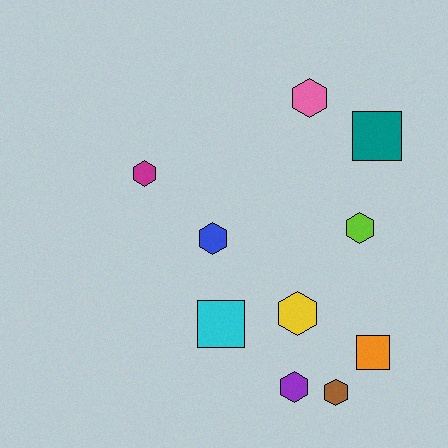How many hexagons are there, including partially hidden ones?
There are 7 hexagons.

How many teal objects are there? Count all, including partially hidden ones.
There is 1 teal object.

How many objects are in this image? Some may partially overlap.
There are 10 objects.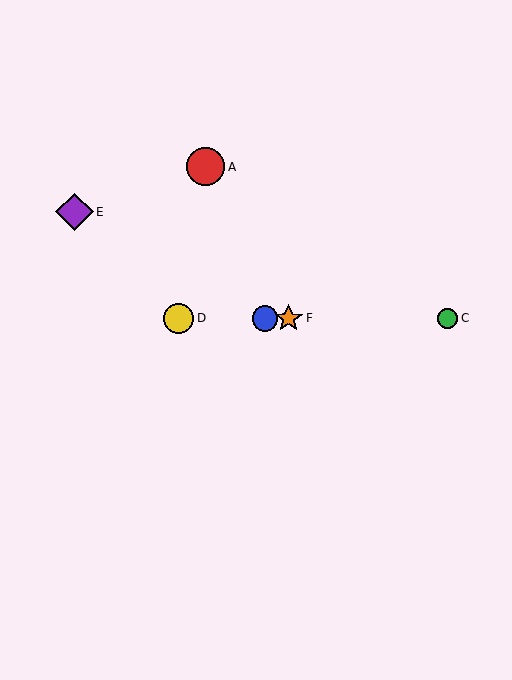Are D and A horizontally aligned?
No, D is at y≈318 and A is at y≈167.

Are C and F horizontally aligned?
Yes, both are at y≈318.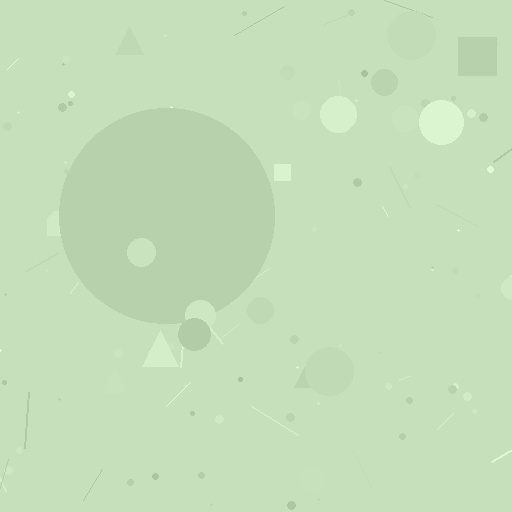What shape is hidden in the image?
A circle is hidden in the image.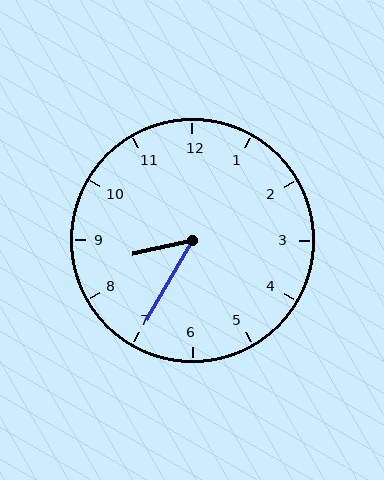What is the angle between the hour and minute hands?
Approximately 48 degrees.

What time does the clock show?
8:35.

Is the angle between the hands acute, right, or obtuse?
It is acute.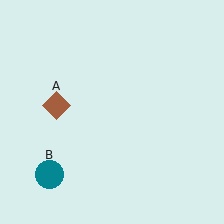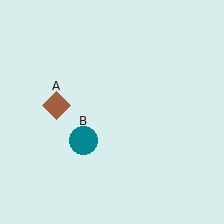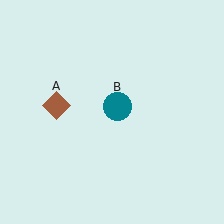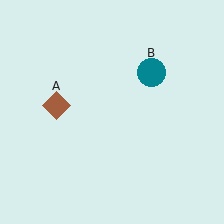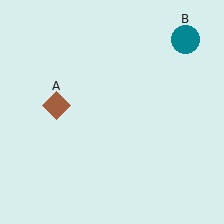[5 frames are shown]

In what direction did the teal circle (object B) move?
The teal circle (object B) moved up and to the right.